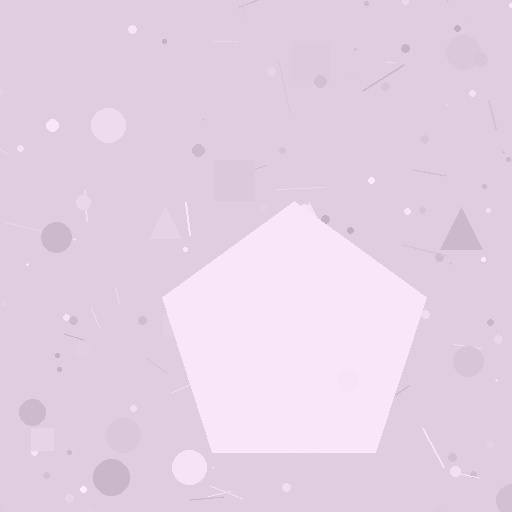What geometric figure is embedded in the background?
A pentagon is embedded in the background.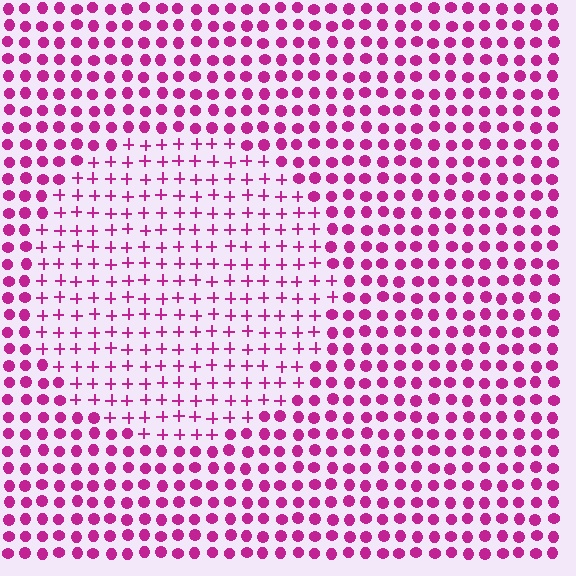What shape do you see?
I see a circle.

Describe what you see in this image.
The image is filled with small magenta elements arranged in a uniform grid. A circle-shaped region contains plus signs, while the surrounding area contains circles. The boundary is defined purely by the change in element shape.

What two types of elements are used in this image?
The image uses plus signs inside the circle region and circles outside it.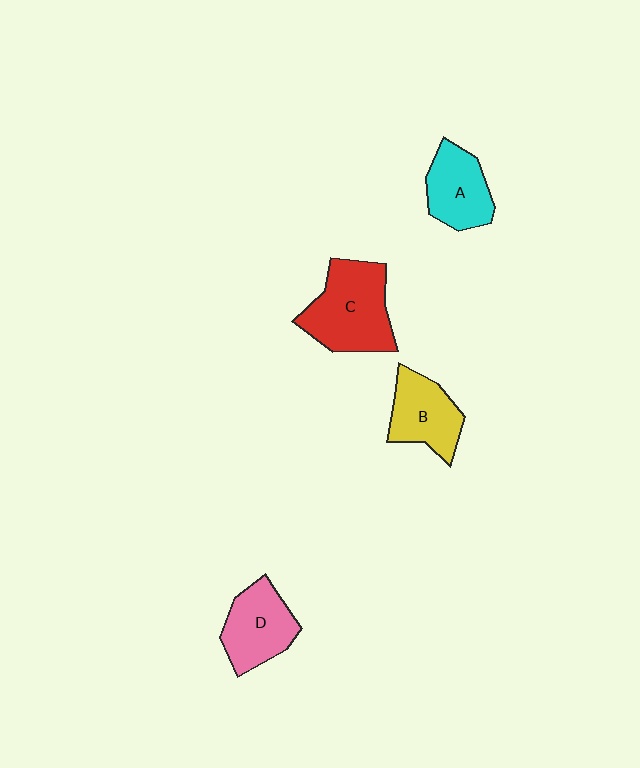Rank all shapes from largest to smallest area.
From largest to smallest: C (red), D (pink), B (yellow), A (cyan).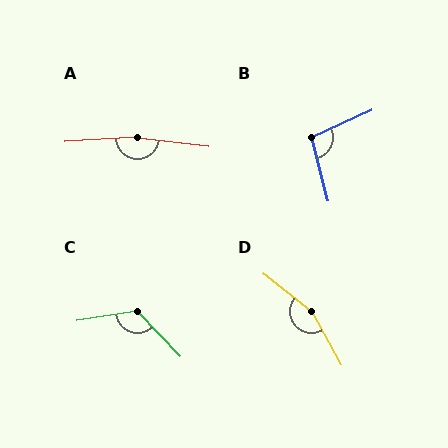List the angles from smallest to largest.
B (99°), C (125°), D (157°), A (169°).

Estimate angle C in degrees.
Approximately 125 degrees.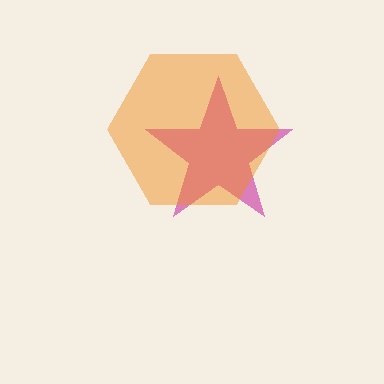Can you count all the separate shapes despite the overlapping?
Yes, there are 2 separate shapes.